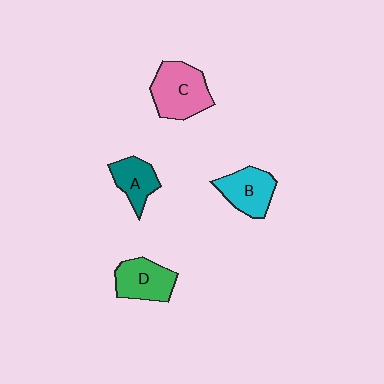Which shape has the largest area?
Shape C (pink).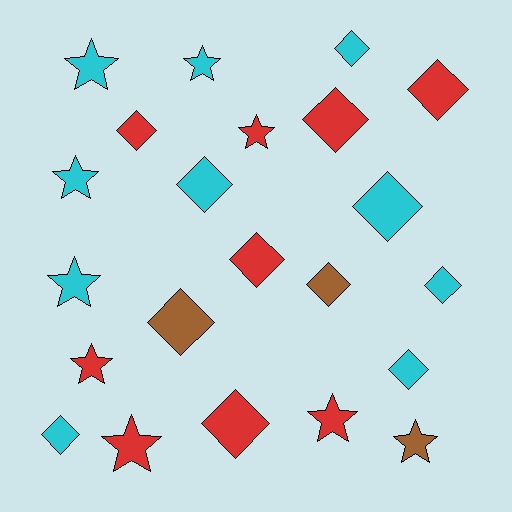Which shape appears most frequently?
Diamond, with 13 objects.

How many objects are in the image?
There are 22 objects.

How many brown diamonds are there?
There are 2 brown diamonds.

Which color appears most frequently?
Cyan, with 10 objects.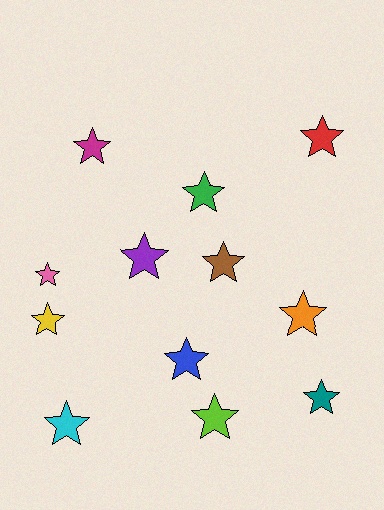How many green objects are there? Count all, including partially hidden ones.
There is 1 green object.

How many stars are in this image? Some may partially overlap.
There are 12 stars.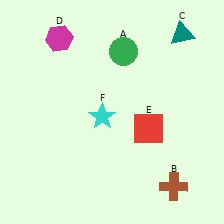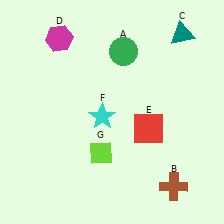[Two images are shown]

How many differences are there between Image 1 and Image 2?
There is 1 difference between the two images.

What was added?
A lime diamond (G) was added in Image 2.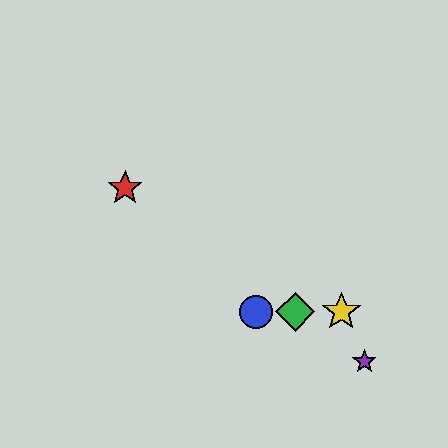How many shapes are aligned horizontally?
3 shapes (the blue circle, the green diamond, the yellow star) are aligned horizontally.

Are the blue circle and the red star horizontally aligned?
No, the blue circle is at y≈312 and the red star is at y≈188.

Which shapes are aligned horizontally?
The blue circle, the green diamond, the yellow star are aligned horizontally.